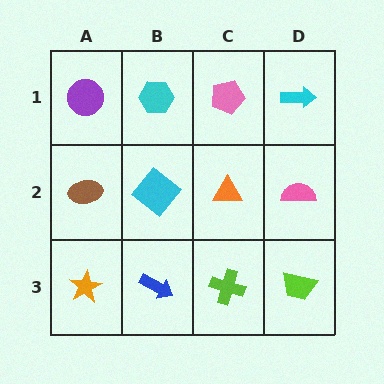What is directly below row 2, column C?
A lime cross.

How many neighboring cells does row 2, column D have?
3.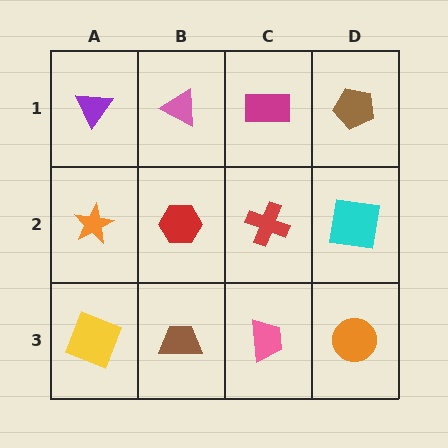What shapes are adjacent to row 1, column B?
A red hexagon (row 2, column B), a purple triangle (row 1, column A), a magenta rectangle (row 1, column C).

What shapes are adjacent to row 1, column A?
An orange star (row 2, column A), a pink triangle (row 1, column B).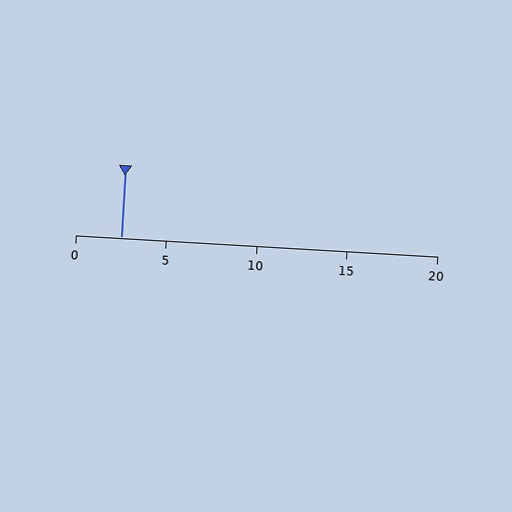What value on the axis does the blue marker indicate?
The marker indicates approximately 2.5.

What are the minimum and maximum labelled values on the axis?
The axis runs from 0 to 20.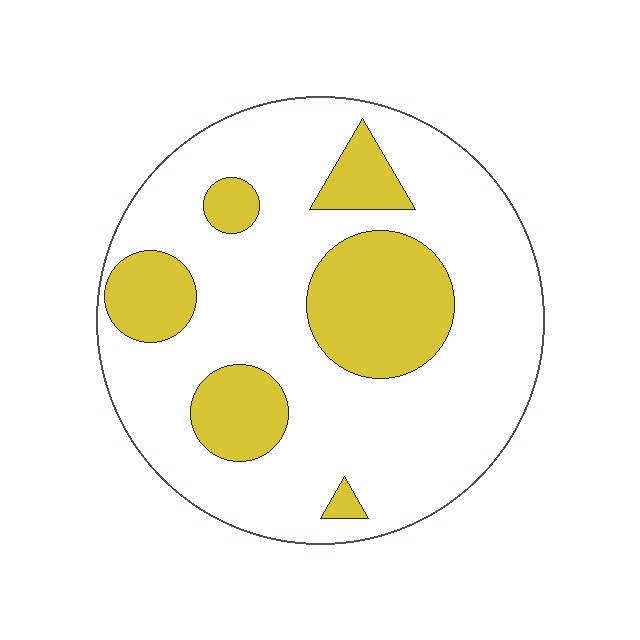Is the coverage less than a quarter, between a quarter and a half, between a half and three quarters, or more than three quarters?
Between a quarter and a half.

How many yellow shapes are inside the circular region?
6.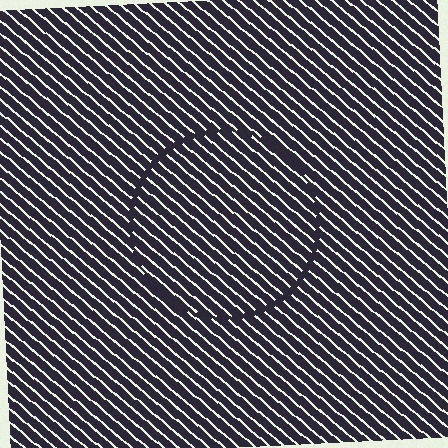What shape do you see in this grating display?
An illusory circle. The interior of the shape contains the same grating, shifted by half a period — the contour is defined by the phase discontinuity where line-ends from the inner and outer gratings abut.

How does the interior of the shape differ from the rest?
The interior of the shape contains the same grating, shifted by half a period — the contour is defined by the phase discontinuity where line-ends from the inner and outer gratings abut.